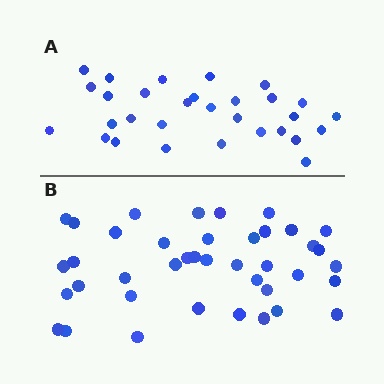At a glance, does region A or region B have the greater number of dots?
Region B (the bottom region) has more dots.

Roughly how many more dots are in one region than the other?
Region B has roughly 10 or so more dots than region A.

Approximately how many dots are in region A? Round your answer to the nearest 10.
About 30 dots.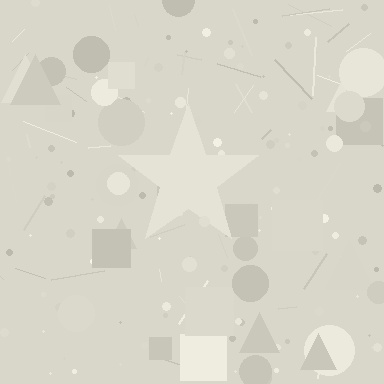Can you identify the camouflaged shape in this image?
The camouflaged shape is a star.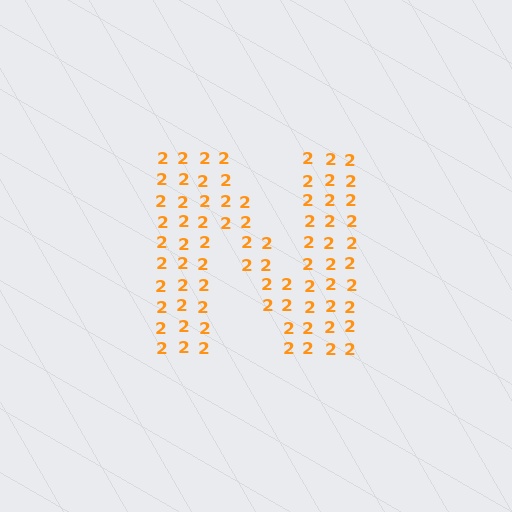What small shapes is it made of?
It is made of small digit 2's.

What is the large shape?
The large shape is the letter N.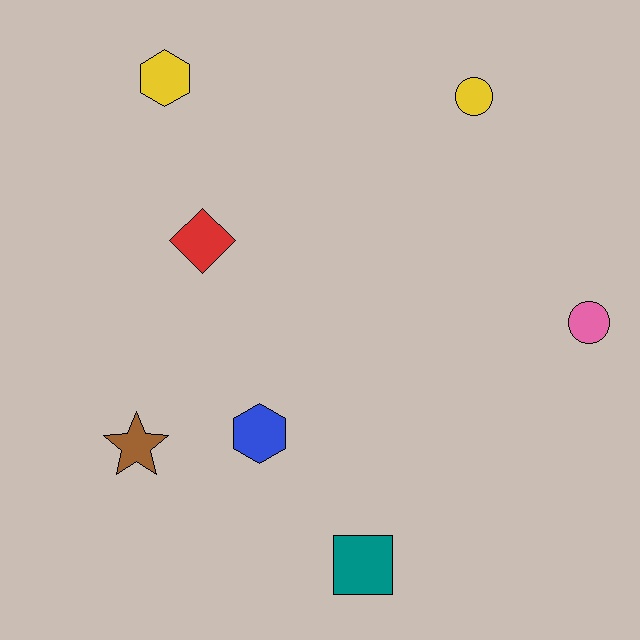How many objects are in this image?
There are 7 objects.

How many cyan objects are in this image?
There are no cyan objects.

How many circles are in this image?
There are 2 circles.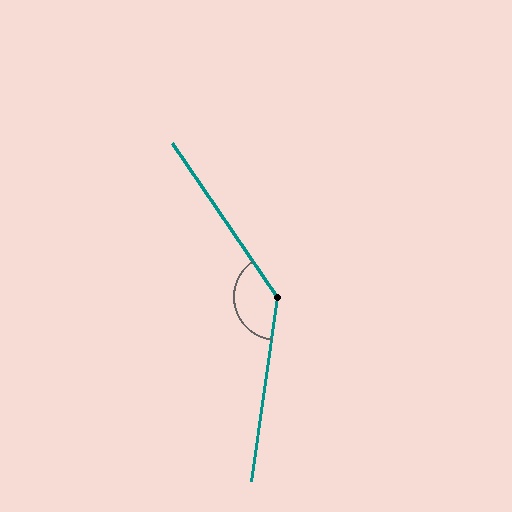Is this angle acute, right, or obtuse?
It is obtuse.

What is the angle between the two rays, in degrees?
Approximately 138 degrees.